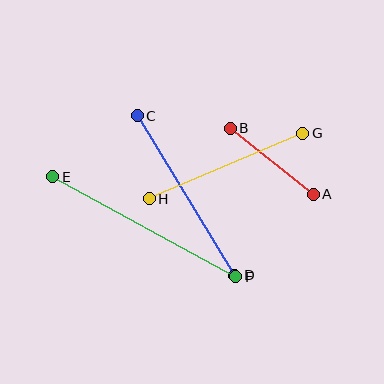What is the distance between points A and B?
The distance is approximately 106 pixels.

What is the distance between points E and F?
The distance is approximately 208 pixels.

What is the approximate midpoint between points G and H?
The midpoint is at approximately (226, 166) pixels.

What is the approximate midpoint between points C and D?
The midpoint is at approximately (186, 196) pixels.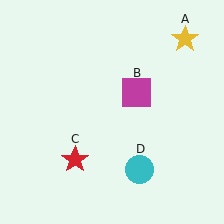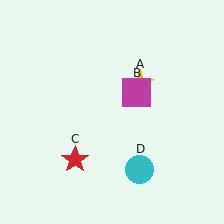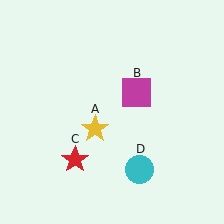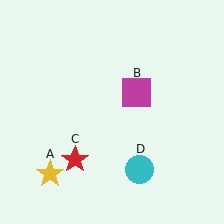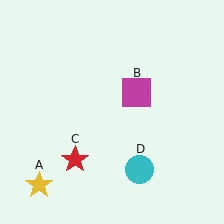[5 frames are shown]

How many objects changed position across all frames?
1 object changed position: yellow star (object A).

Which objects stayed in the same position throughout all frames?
Magenta square (object B) and red star (object C) and cyan circle (object D) remained stationary.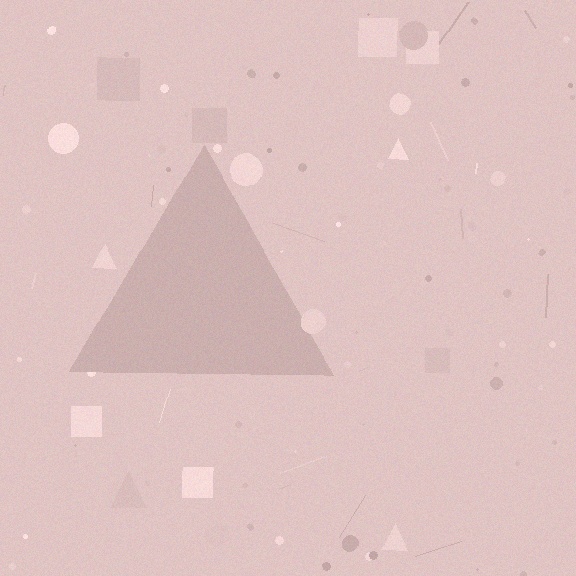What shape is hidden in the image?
A triangle is hidden in the image.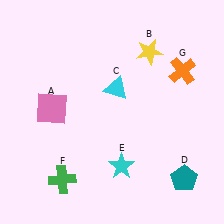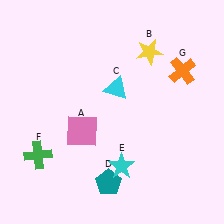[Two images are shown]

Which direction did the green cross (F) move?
The green cross (F) moved up.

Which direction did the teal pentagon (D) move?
The teal pentagon (D) moved left.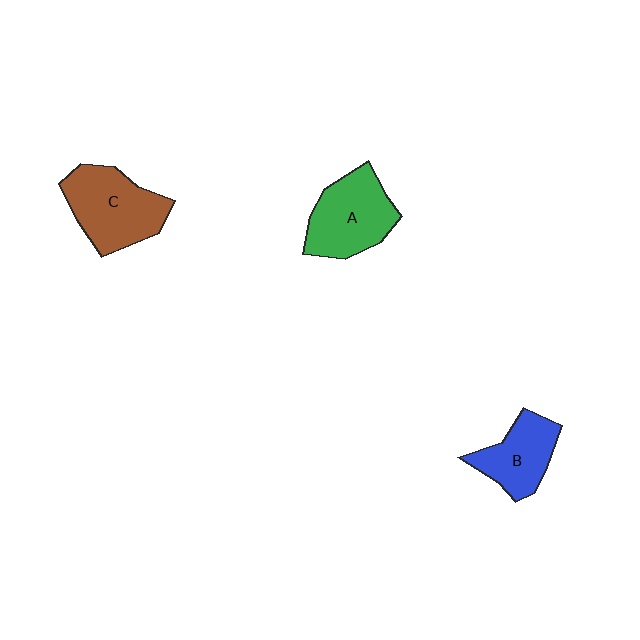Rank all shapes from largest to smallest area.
From largest to smallest: C (brown), A (green), B (blue).